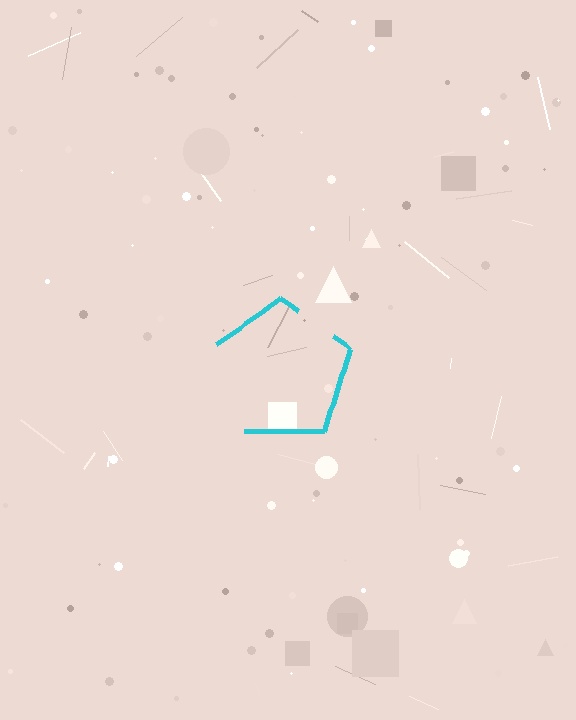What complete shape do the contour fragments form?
The contour fragments form a pentagon.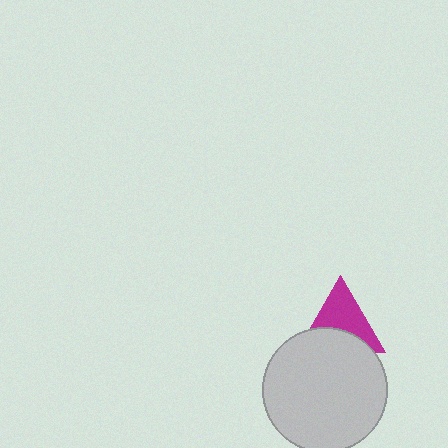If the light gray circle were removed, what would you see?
You would see the complete magenta triangle.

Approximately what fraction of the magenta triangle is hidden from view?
Roughly 42% of the magenta triangle is hidden behind the light gray circle.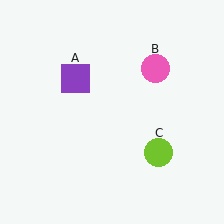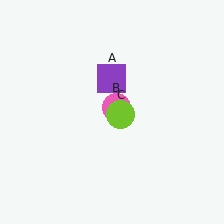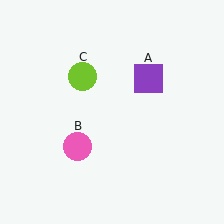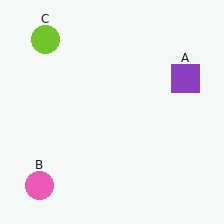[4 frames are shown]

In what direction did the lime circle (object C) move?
The lime circle (object C) moved up and to the left.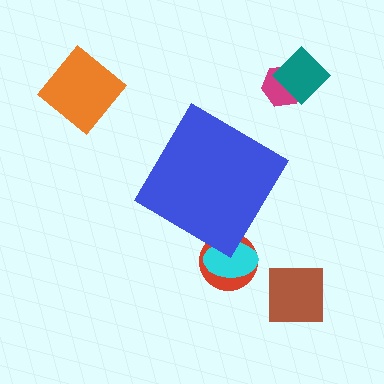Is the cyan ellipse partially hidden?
Yes, the cyan ellipse is partially hidden behind the blue diamond.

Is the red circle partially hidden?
Yes, the red circle is partially hidden behind the blue diamond.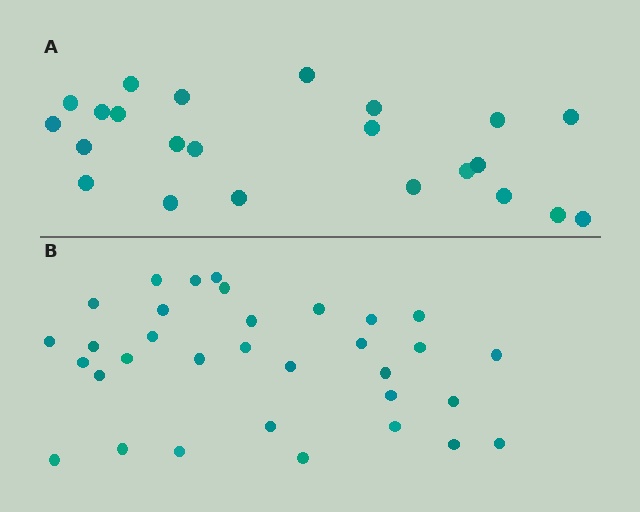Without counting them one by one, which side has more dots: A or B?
Region B (the bottom region) has more dots.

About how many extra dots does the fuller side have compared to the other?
Region B has roughly 10 or so more dots than region A.